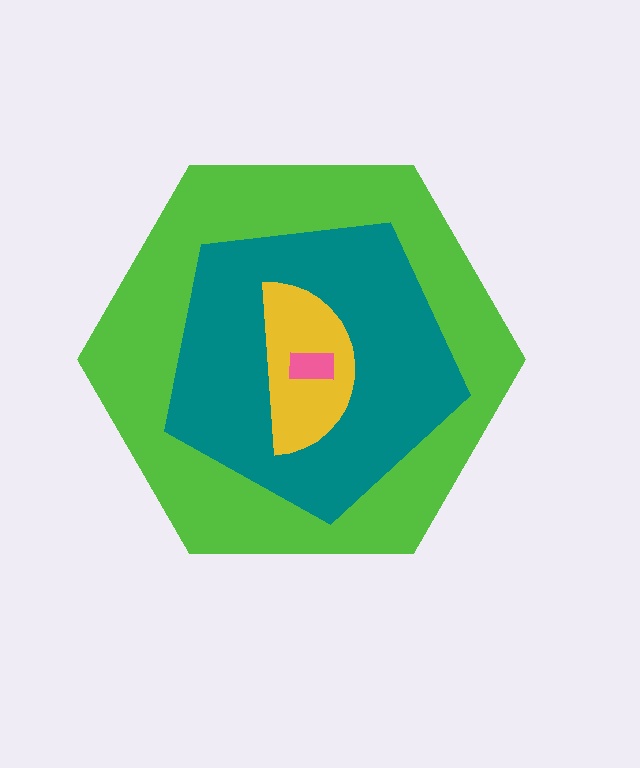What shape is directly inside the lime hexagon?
The teal pentagon.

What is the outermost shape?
The lime hexagon.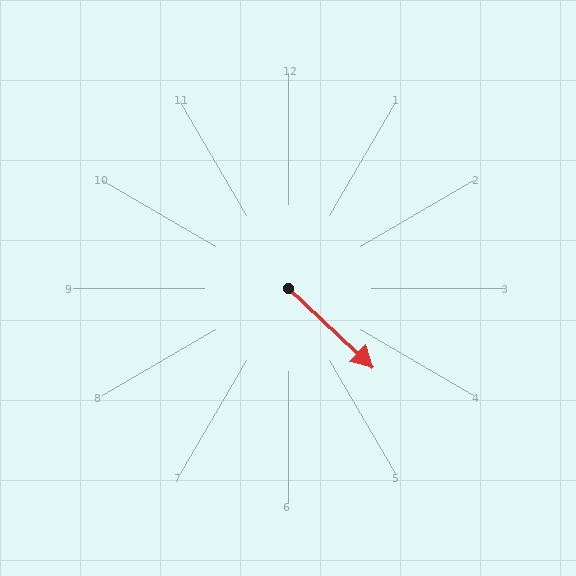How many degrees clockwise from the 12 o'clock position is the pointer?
Approximately 133 degrees.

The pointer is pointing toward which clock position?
Roughly 4 o'clock.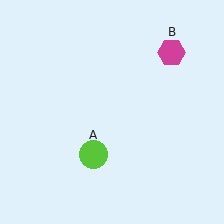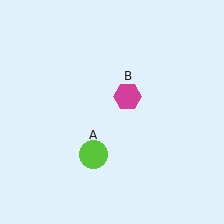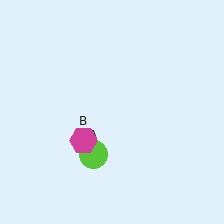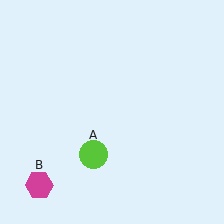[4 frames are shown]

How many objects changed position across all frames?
1 object changed position: magenta hexagon (object B).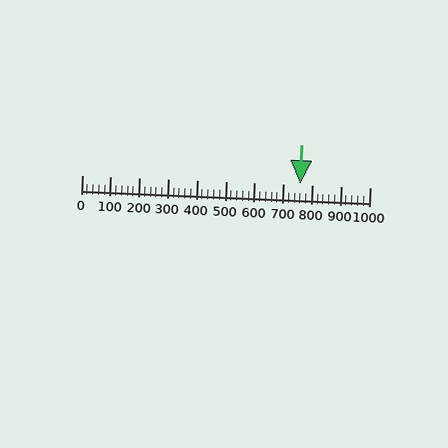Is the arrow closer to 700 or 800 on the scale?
The arrow is closer to 800.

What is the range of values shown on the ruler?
The ruler shows values from 0 to 1000.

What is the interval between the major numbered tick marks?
The major tick marks are spaced 100 units apart.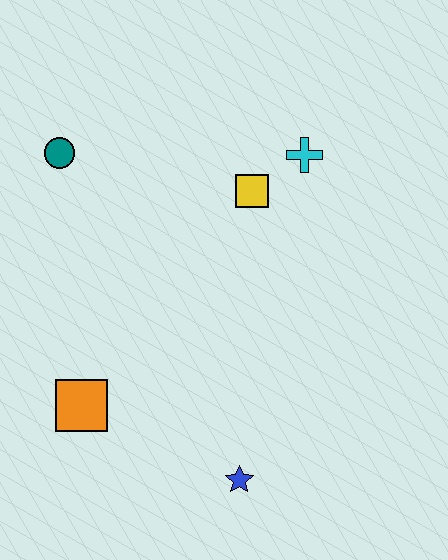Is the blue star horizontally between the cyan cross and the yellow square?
No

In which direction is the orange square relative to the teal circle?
The orange square is below the teal circle.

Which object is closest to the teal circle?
The yellow square is closest to the teal circle.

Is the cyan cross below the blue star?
No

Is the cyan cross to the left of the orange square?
No